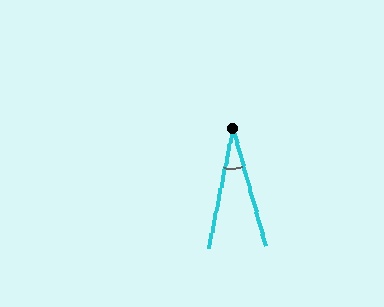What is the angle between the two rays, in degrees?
Approximately 27 degrees.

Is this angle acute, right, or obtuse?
It is acute.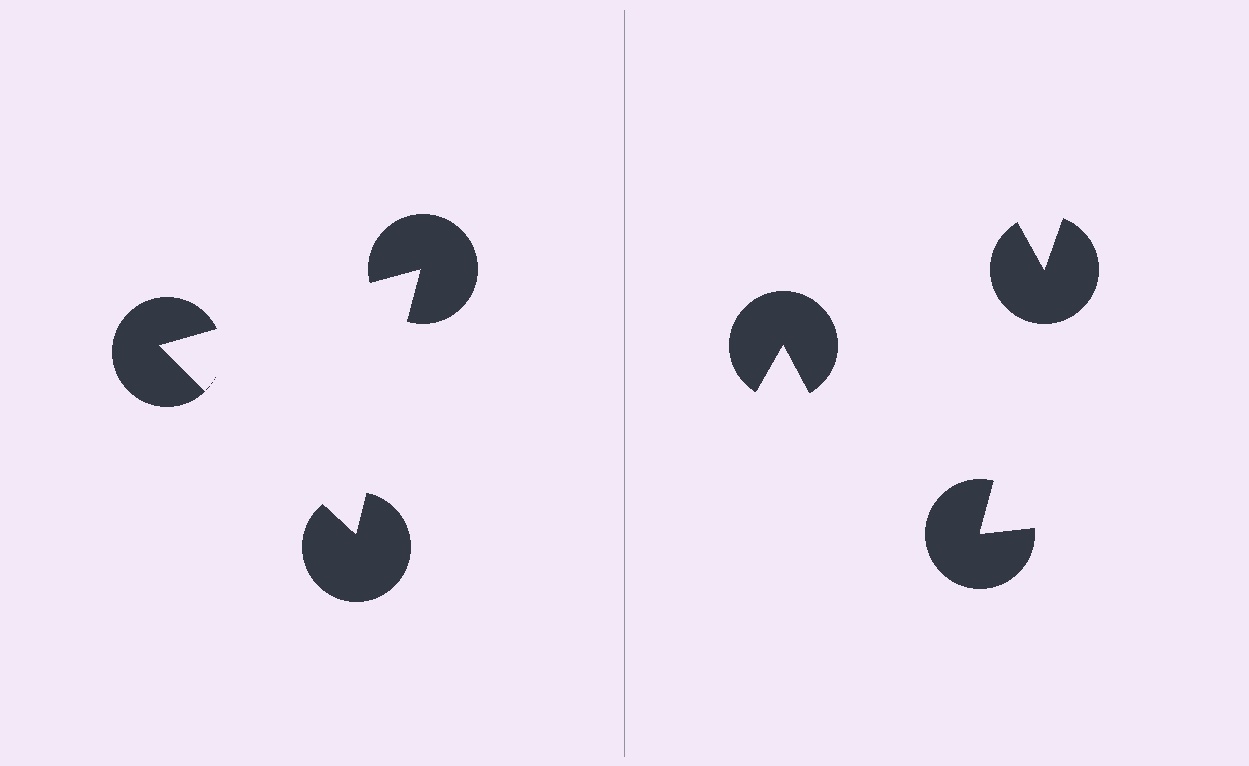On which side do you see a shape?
An illusory triangle appears on the left side. On the right side the wedge cuts are rotated, so no coherent shape forms.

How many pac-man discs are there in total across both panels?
6 — 3 on each side.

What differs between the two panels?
The pac-man discs are positioned identically on both sides; only the wedge orientations differ. On the left they align to a triangle; on the right they are misaligned.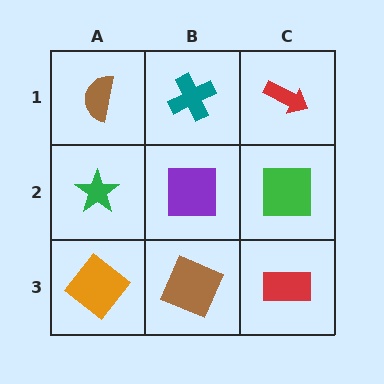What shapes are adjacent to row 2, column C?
A red arrow (row 1, column C), a red rectangle (row 3, column C), a purple square (row 2, column B).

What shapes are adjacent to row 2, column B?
A teal cross (row 1, column B), a brown square (row 3, column B), a green star (row 2, column A), a green square (row 2, column C).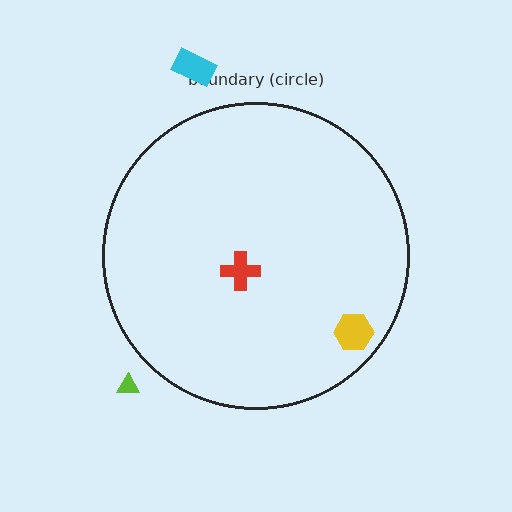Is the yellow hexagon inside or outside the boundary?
Inside.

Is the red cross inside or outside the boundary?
Inside.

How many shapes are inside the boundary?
2 inside, 2 outside.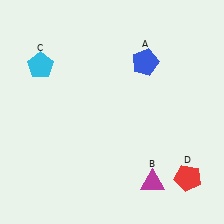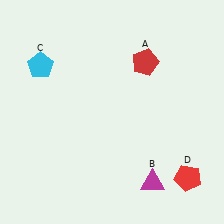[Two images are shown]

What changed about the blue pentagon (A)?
In Image 1, A is blue. In Image 2, it changed to red.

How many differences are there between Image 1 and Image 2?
There is 1 difference between the two images.